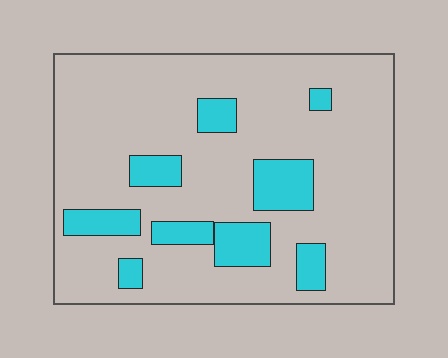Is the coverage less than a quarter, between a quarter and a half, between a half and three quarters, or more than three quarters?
Less than a quarter.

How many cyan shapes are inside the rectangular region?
9.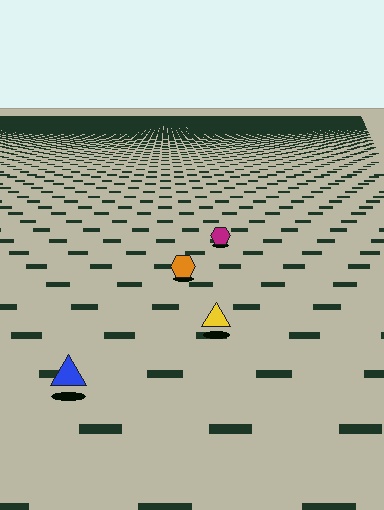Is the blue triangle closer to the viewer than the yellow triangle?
Yes. The blue triangle is closer — you can tell from the texture gradient: the ground texture is coarser near it.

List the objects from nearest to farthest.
From nearest to farthest: the blue triangle, the yellow triangle, the orange hexagon, the magenta hexagon.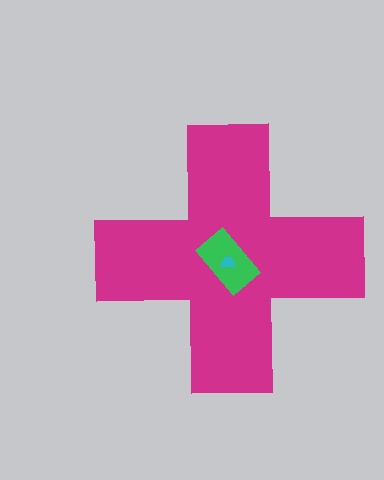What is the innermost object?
The cyan trapezoid.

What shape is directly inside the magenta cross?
The green rectangle.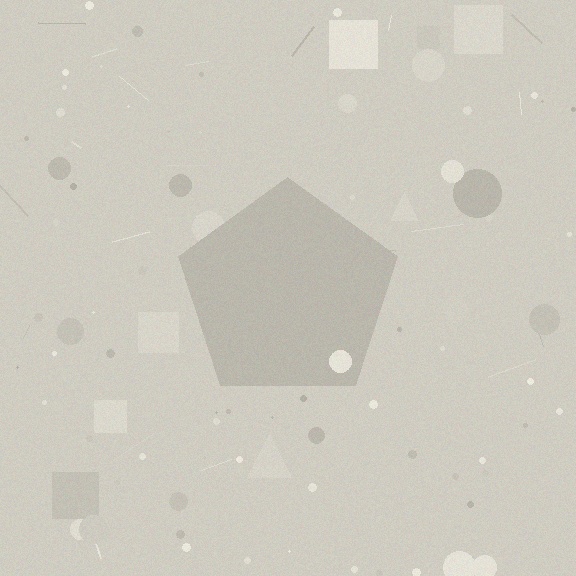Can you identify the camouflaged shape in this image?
The camouflaged shape is a pentagon.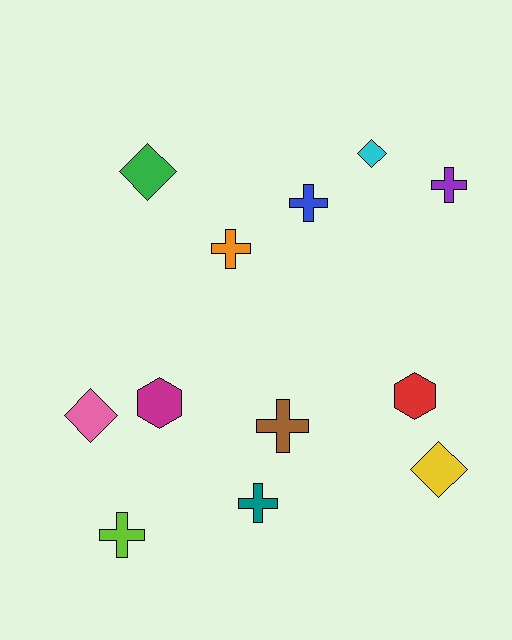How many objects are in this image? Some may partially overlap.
There are 12 objects.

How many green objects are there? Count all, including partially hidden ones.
There is 1 green object.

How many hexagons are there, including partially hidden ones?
There are 2 hexagons.